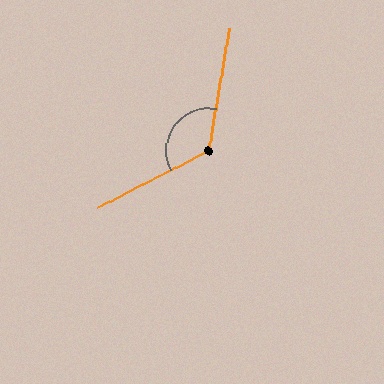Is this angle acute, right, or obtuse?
It is obtuse.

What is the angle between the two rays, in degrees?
Approximately 127 degrees.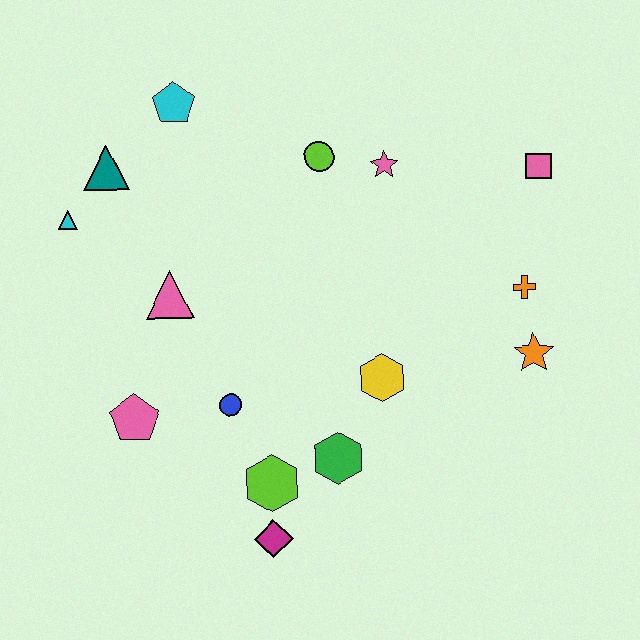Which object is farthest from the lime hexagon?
The pink square is farthest from the lime hexagon.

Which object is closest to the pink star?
The lime circle is closest to the pink star.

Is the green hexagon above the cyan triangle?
No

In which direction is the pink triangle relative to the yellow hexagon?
The pink triangle is to the left of the yellow hexagon.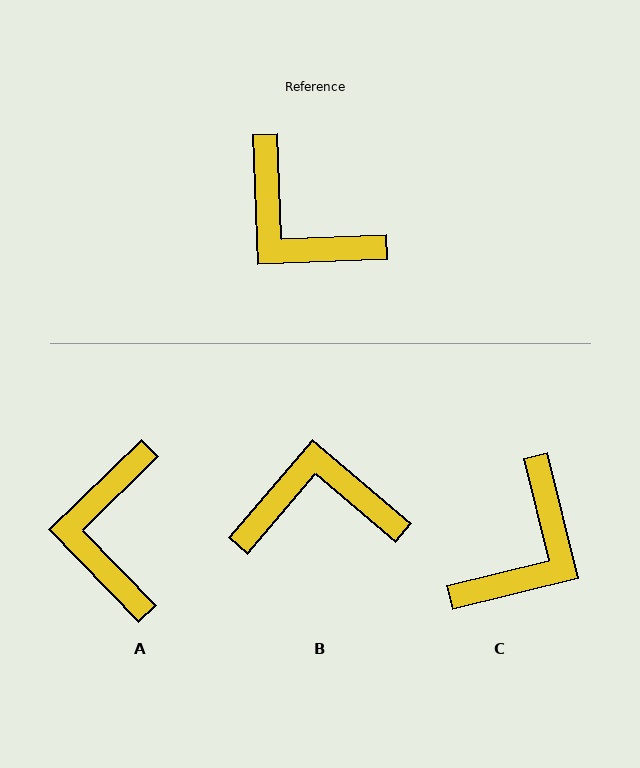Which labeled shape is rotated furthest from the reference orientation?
B, about 133 degrees away.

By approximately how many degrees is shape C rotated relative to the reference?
Approximately 101 degrees counter-clockwise.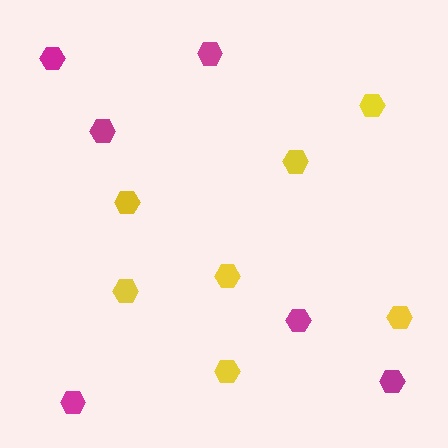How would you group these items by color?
There are 2 groups: one group of yellow hexagons (7) and one group of magenta hexagons (6).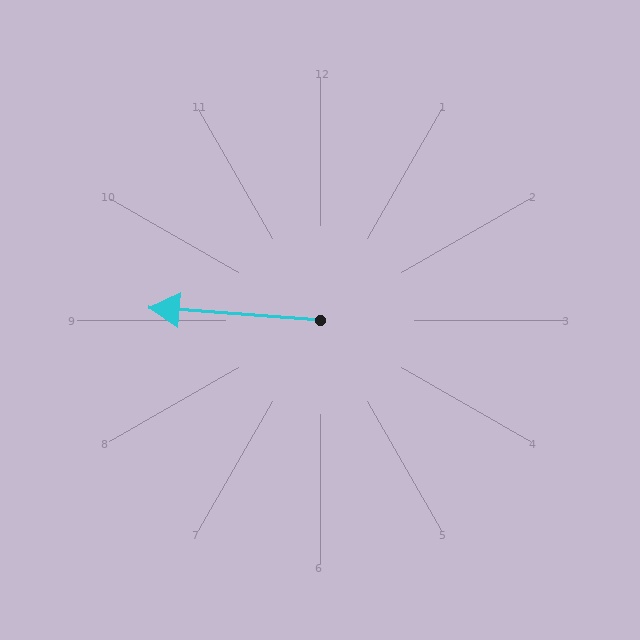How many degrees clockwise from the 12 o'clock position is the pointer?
Approximately 274 degrees.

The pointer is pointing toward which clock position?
Roughly 9 o'clock.